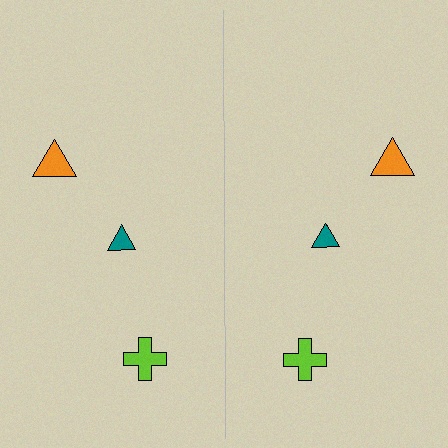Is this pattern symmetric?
Yes, this pattern has bilateral (reflection) symmetry.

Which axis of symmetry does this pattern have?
The pattern has a vertical axis of symmetry running through the center of the image.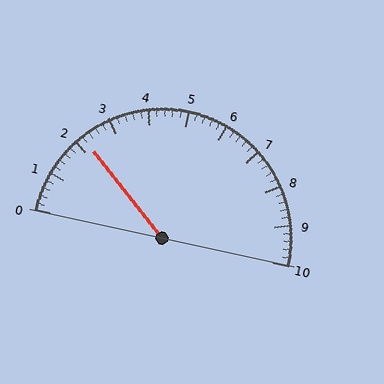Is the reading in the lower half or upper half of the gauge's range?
The reading is in the lower half of the range (0 to 10).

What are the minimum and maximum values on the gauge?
The gauge ranges from 0 to 10.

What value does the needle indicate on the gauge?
The needle indicates approximately 2.2.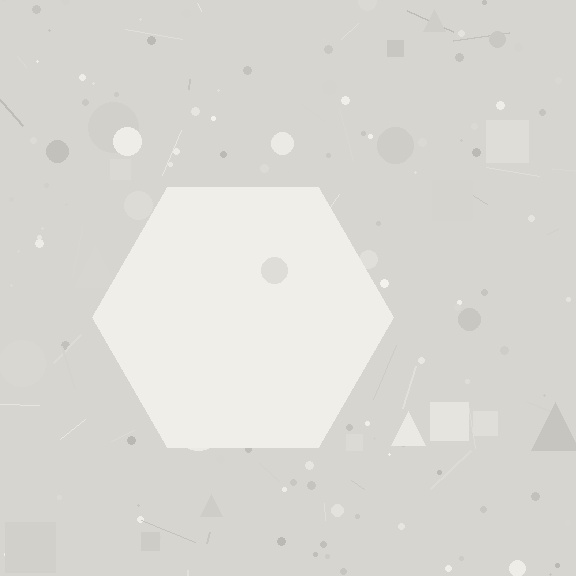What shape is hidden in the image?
A hexagon is hidden in the image.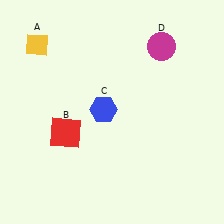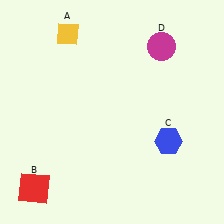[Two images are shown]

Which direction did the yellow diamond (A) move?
The yellow diamond (A) moved right.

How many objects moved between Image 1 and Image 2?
3 objects moved between the two images.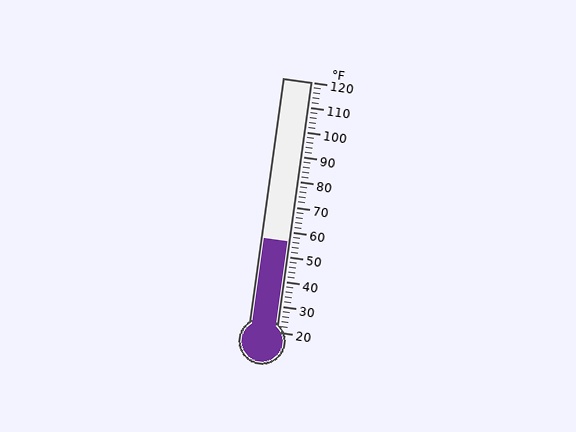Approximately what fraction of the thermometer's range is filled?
The thermometer is filled to approximately 35% of its range.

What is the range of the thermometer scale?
The thermometer scale ranges from 20°F to 120°F.